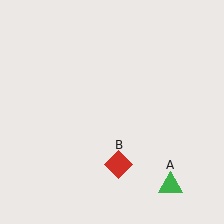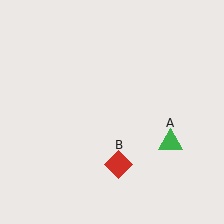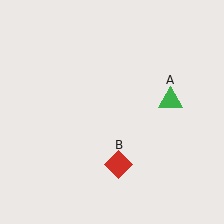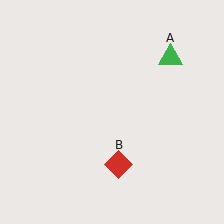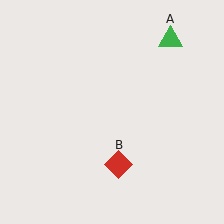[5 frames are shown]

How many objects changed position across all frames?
1 object changed position: green triangle (object A).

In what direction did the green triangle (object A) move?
The green triangle (object A) moved up.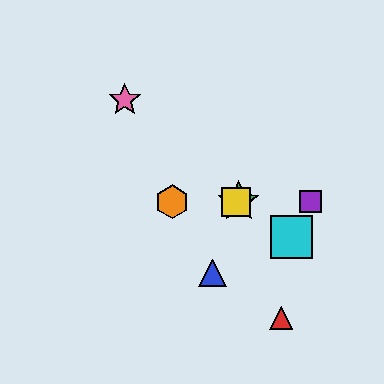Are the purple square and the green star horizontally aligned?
Yes, both are at y≈202.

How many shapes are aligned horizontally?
4 shapes (the green star, the yellow square, the purple square, the orange hexagon) are aligned horizontally.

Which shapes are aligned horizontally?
The green star, the yellow square, the purple square, the orange hexagon are aligned horizontally.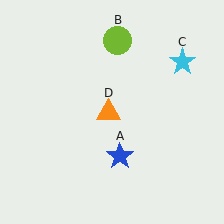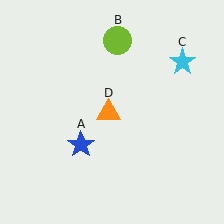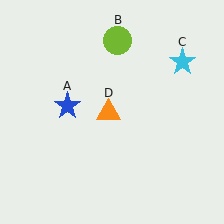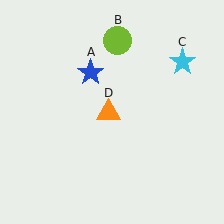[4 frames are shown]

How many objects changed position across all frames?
1 object changed position: blue star (object A).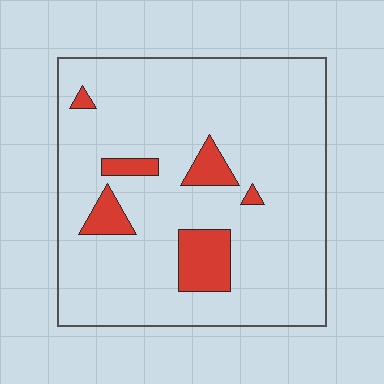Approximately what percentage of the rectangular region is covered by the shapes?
Approximately 10%.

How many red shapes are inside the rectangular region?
6.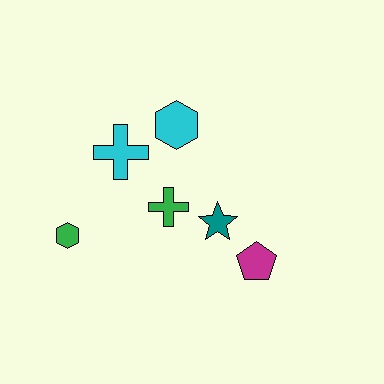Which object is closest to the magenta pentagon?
The teal star is closest to the magenta pentagon.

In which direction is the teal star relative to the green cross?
The teal star is to the right of the green cross.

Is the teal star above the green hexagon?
Yes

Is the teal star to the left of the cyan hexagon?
No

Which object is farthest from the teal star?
The green hexagon is farthest from the teal star.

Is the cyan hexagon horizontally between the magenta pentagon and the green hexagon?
Yes